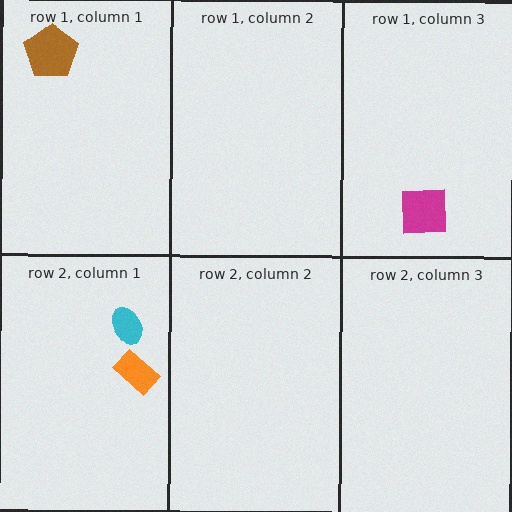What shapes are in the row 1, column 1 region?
The brown pentagon.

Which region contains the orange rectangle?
The row 2, column 1 region.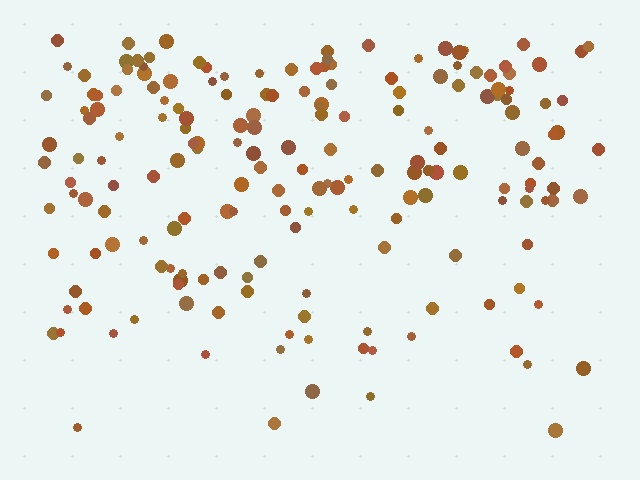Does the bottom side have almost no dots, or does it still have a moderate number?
Still a moderate number, just noticeably fewer than the top.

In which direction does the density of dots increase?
From bottom to top, with the top side densest.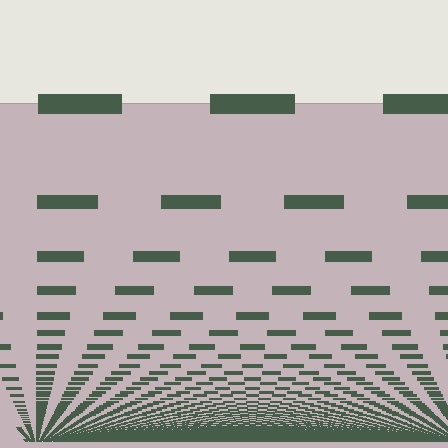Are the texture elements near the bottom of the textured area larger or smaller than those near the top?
Smaller. The gradient is inverted — elements near the bottom are smaller and denser.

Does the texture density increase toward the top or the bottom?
Density increases toward the bottom.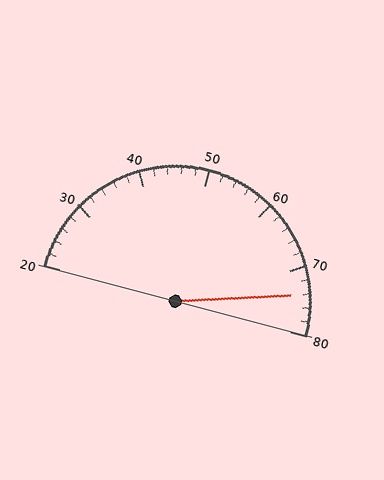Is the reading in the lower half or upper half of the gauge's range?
The reading is in the upper half of the range (20 to 80).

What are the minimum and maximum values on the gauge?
The gauge ranges from 20 to 80.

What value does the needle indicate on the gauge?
The needle indicates approximately 74.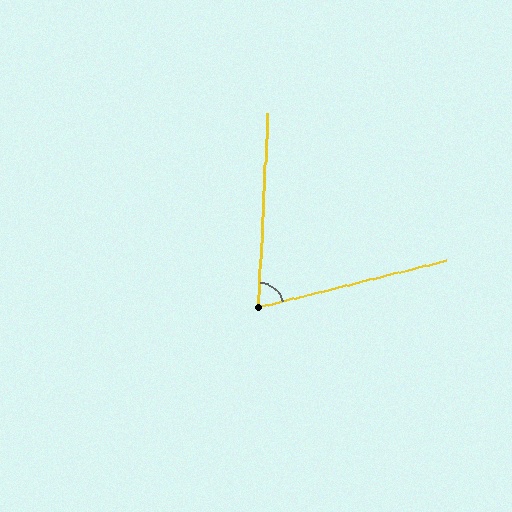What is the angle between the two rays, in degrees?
Approximately 73 degrees.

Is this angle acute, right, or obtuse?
It is acute.